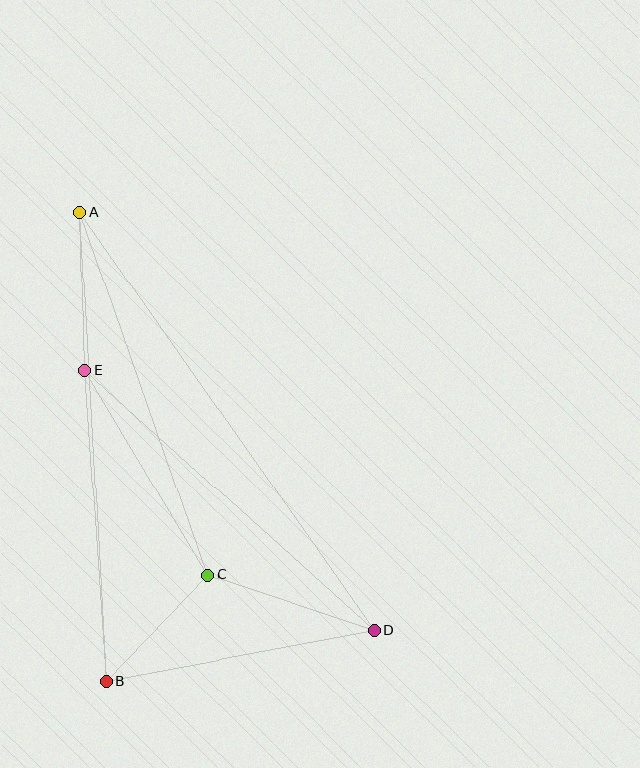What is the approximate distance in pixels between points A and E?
The distance between A and E is approximately 158 pixels.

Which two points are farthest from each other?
Points A and D are farthest from each other.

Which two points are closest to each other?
Points B and C are closest to each other.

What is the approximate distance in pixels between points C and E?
The distance between C and E is approximately 239 pixels.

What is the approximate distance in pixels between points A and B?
The distance between A and B is approximately 470 pixels.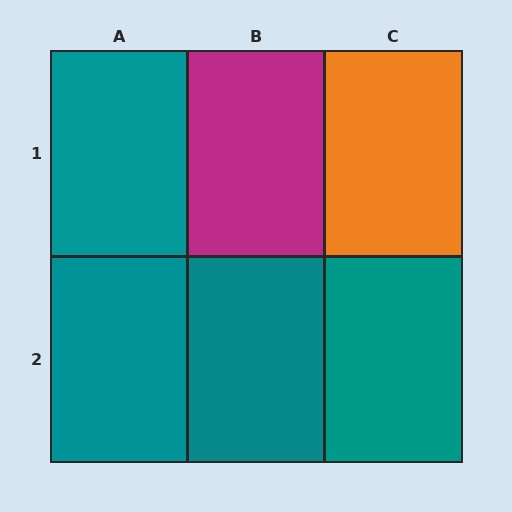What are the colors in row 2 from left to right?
Teal, teal, teal.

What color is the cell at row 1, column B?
Magenta.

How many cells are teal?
4 cells are teal.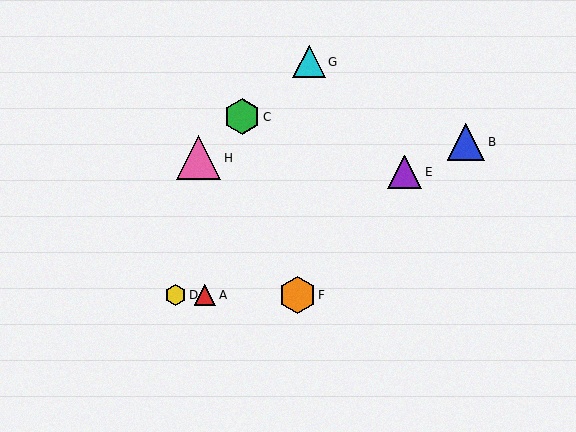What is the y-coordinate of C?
Object C is at y≈117.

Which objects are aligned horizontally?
Objects A, D, F are aligned horizontally.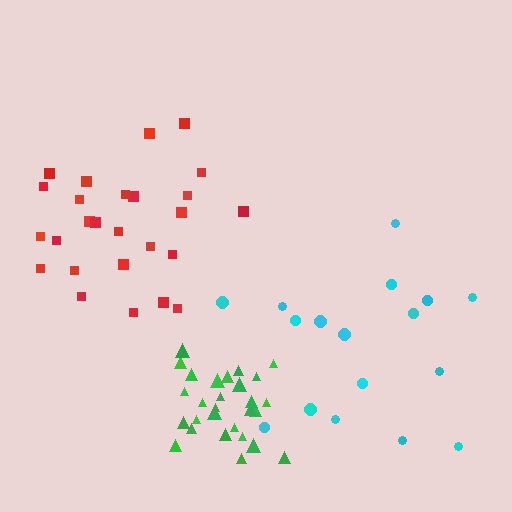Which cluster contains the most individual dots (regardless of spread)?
Green (28).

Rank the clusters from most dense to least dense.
green, red, cyan.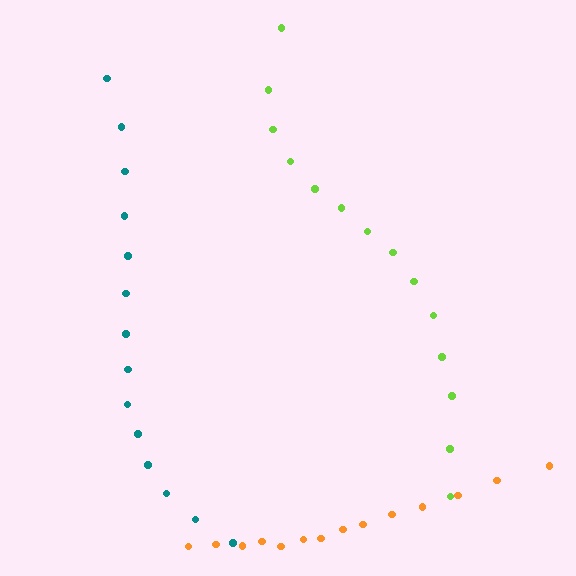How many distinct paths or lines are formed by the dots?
There are 3 distinct paths.